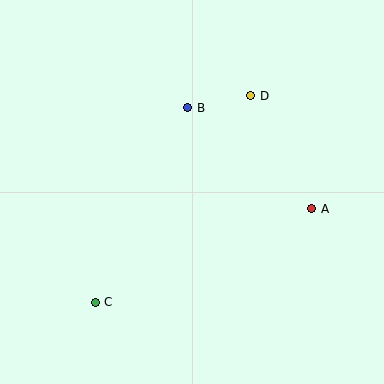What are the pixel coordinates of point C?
Point C is at (95, 302).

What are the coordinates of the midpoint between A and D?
The midpoint between A and D is at (281, 152).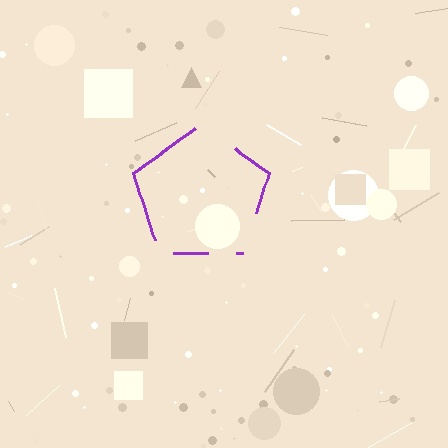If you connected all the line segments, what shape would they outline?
They would outline a pentagon.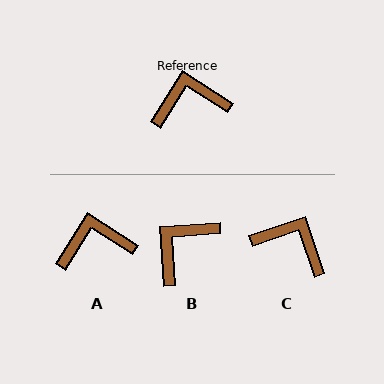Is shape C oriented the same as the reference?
No, it is off by about 39 degrees.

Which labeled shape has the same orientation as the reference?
A.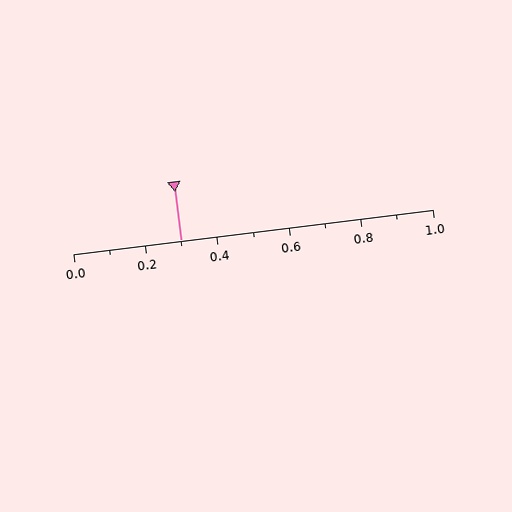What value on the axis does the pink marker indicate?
The marker indicates approximately 0.3.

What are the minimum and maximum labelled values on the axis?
The axis runs from 0.0 to 1.0.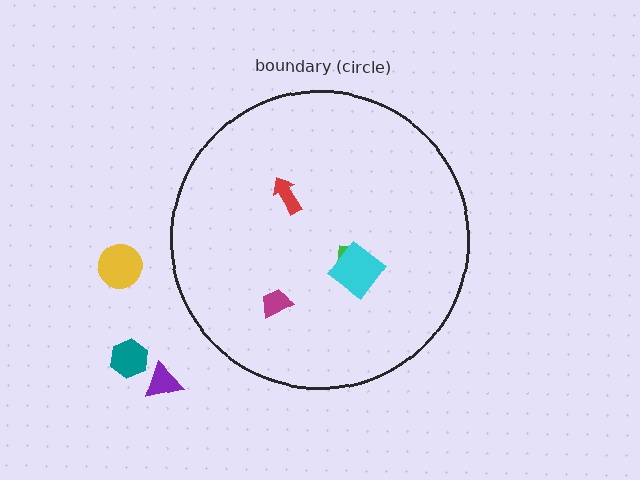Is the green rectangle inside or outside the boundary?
Inside.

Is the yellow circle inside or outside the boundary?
Outside.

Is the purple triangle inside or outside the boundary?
Outside.